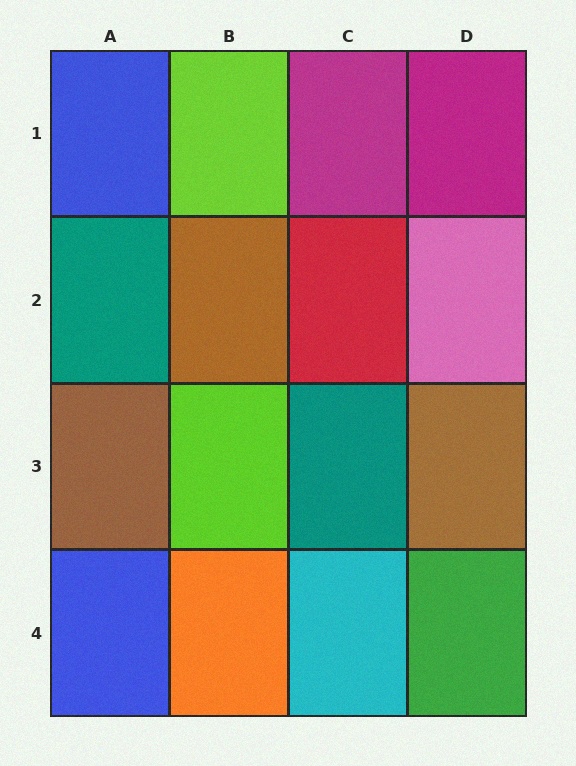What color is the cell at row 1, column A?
Blue.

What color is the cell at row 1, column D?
Magenta.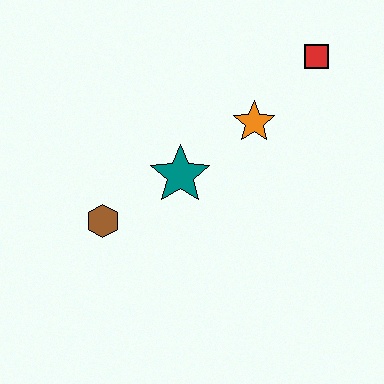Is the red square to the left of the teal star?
No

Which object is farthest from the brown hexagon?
The red square is farthest from the brown hexagon.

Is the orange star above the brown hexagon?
Yes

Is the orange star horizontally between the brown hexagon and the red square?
Yes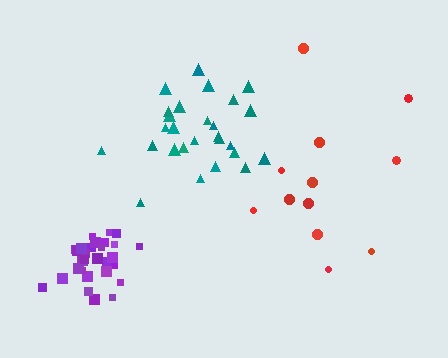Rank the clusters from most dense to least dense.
purple, teal, red.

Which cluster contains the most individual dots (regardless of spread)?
Purple (32).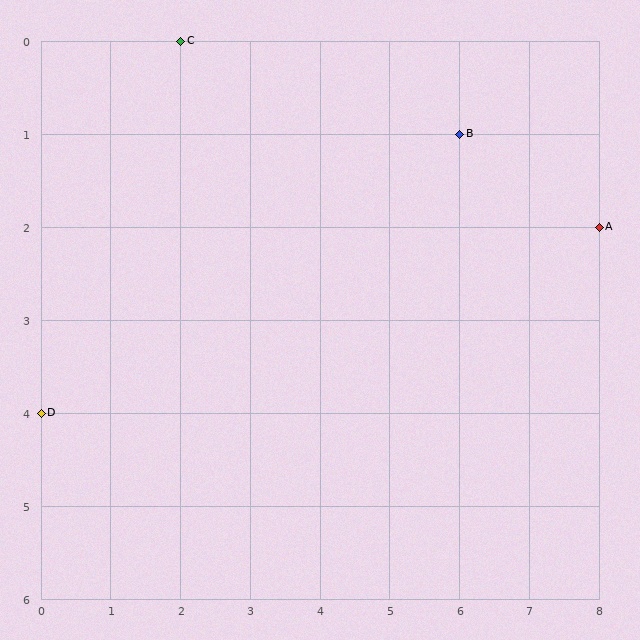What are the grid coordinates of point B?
Point B is at grid coordinates (6, 1).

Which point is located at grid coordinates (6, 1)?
Point B is at (6, 1).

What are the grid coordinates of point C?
Point C is at grid coordinates (2, 0).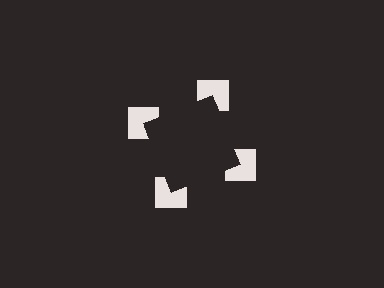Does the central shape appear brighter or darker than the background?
It typically appears slightly darker than the background, even though no actual brightness change is drawn.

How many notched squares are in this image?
There are 4 — one at each vertex of the illusory square.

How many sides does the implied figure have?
4 sides.